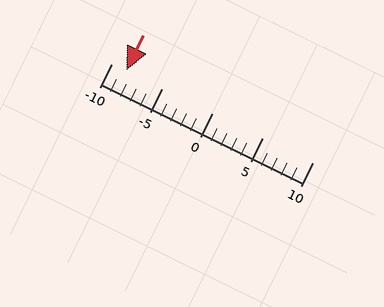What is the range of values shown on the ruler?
The ruler shows values from -10 to 10.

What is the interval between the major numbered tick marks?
The major tick marks are spaced 5 units apart.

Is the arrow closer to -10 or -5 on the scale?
The arrow is closer to -10.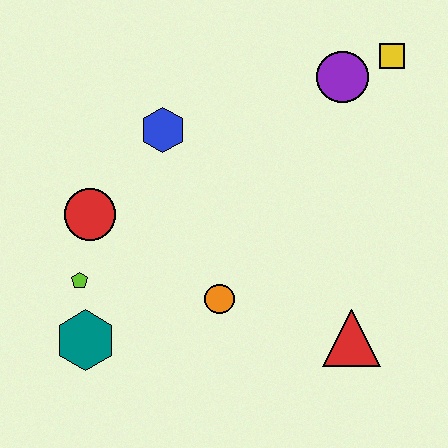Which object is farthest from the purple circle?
The teal hexagon is farthest from the purple circle.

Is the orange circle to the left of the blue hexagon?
No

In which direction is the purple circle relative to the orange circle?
The purple circle is above the orange circle.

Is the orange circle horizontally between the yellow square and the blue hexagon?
Yes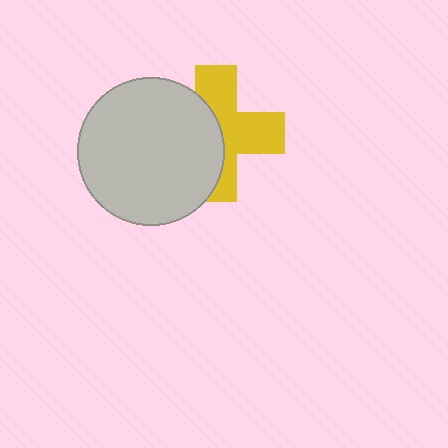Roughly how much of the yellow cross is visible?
About half of it is visible (roughly 55%).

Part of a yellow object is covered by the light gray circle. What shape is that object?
It is a cross.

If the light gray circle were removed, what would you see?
You would see the complete yellow cross.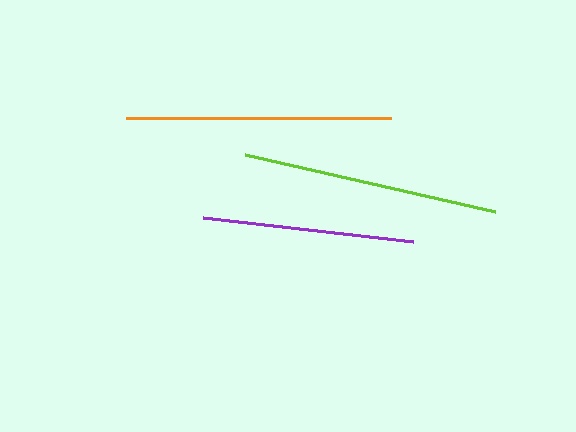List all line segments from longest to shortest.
From longest to shortest: orange, lime, purple.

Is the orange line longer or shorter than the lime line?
The orange line is longer than the lime line.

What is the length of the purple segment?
The purple segment is approximately 211 pixels long.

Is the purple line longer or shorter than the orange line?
The orange line is longer than the purple line.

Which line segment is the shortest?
The purple line is the shortest at approximately 211 pixels.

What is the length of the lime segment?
The lime segment is approximately 257 pixels long.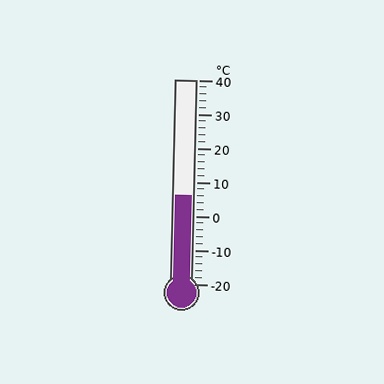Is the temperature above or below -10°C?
The temperature is above -10°C.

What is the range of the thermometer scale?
The thermometer scale ranges from -20°C to 40°C.